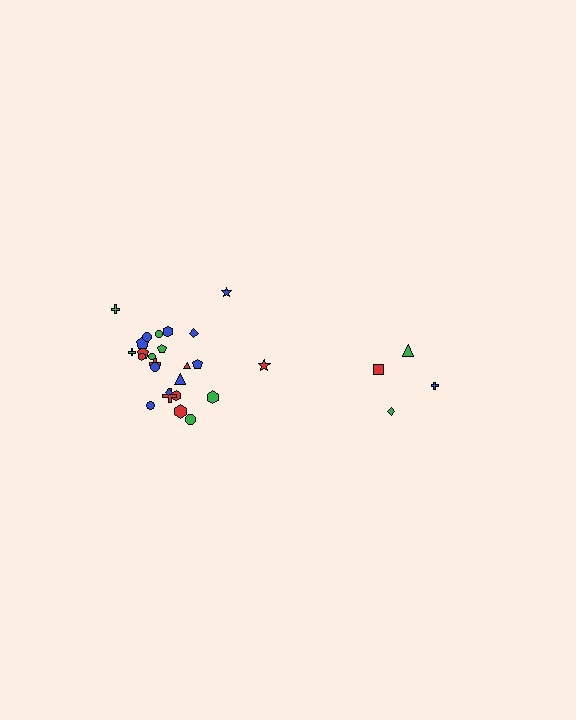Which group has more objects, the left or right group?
The left group.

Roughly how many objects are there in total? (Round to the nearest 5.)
Roughly 30 objects in total.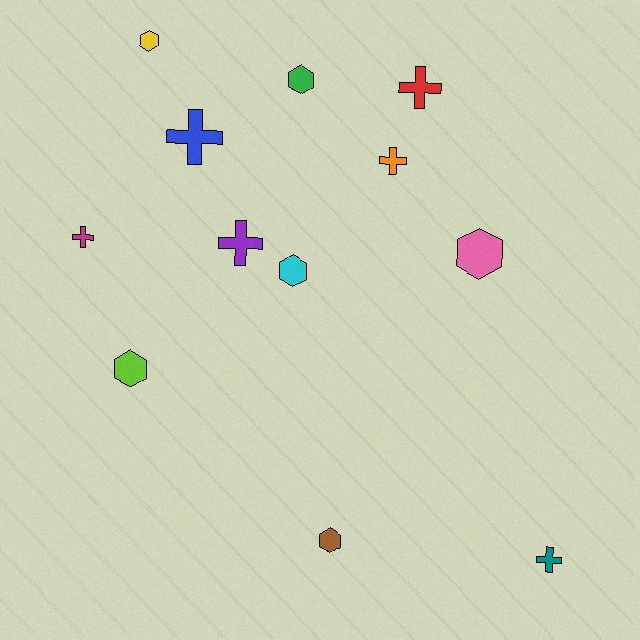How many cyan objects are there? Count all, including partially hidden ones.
There is 1 cyan object.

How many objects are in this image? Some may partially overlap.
There are 12 objects.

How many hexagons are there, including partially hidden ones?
There are 6 hexagons.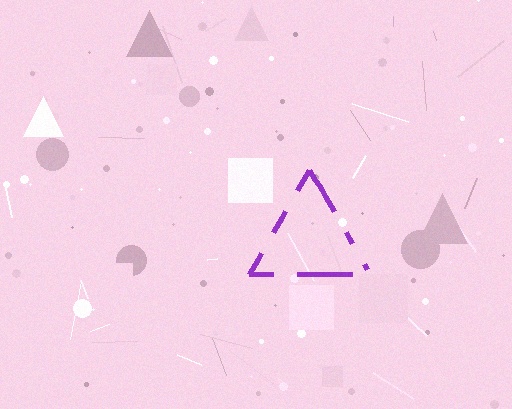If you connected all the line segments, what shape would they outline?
They would outline a triangle.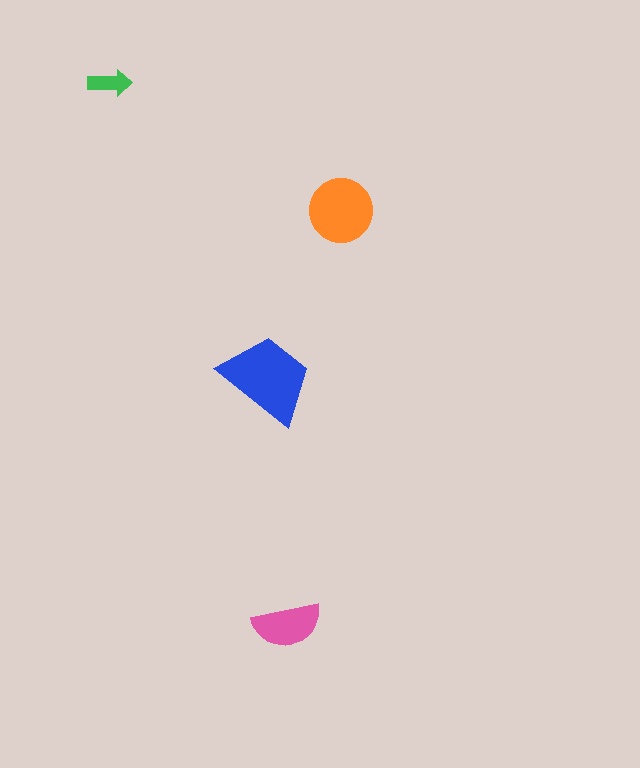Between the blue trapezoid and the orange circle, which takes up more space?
The blue trapezoid.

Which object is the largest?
The blue trapezoid.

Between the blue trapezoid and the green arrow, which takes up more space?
The blue trapezoid.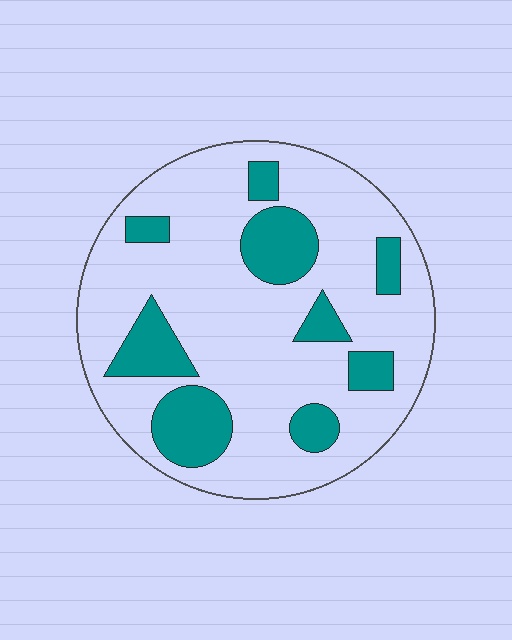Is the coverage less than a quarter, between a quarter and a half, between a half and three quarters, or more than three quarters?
Less than a quarter.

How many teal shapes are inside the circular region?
9.